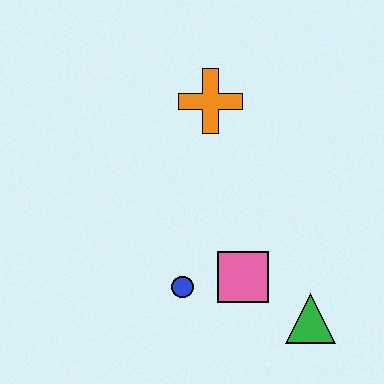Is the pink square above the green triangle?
Yes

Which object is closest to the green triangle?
The pink square is closest to the green triangle.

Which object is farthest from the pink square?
The orange cross is farthest from the pink square.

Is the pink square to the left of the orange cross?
No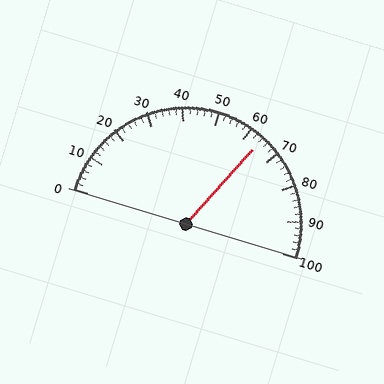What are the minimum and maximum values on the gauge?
The gauge ranges from 0 to 100.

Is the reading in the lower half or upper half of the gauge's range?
The reading is in the upper half of the range (0 to 100).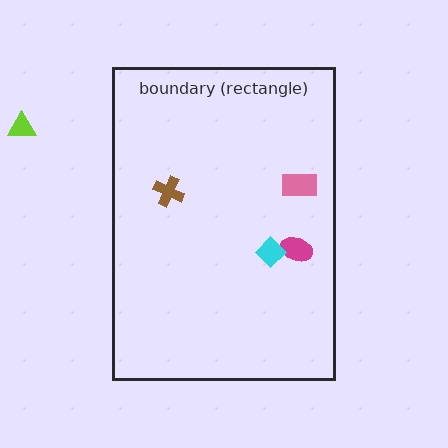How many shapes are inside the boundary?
4 inside, 1 outside.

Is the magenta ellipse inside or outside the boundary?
Inside.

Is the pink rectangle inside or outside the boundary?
Inside.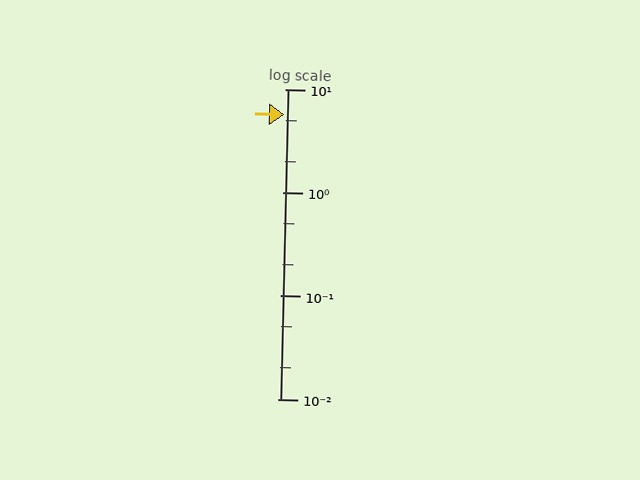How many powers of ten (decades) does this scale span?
The scale spans 3 decades, from 0.01 to 10.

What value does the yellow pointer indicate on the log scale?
The pointer indicates approximately 5.7.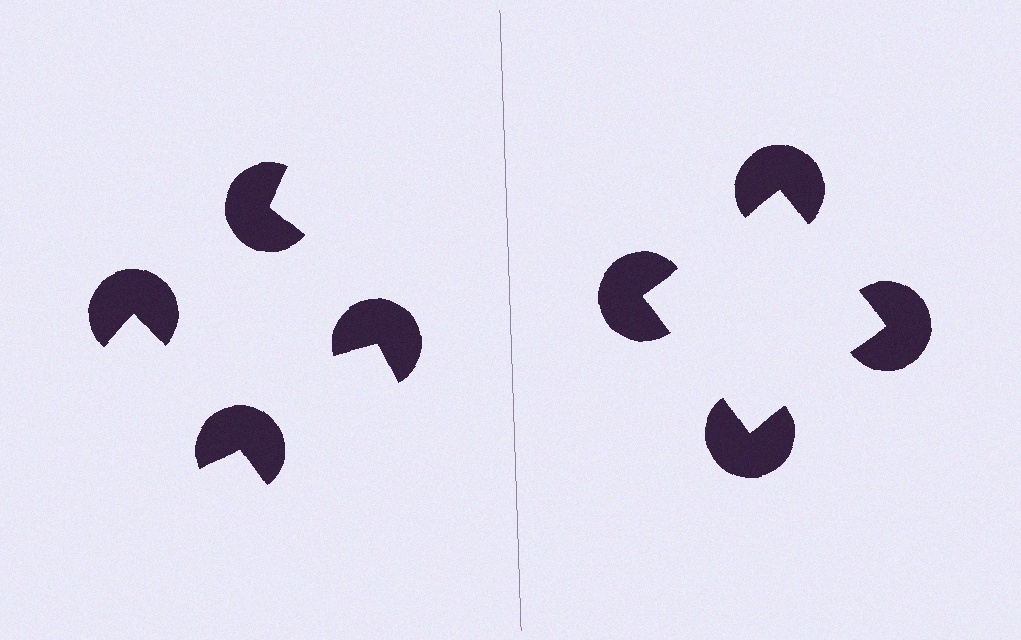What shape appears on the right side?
An illusory square.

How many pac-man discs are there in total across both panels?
8 — 4 on each side.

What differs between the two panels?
The pac-man discs are positioned identically on both sides; only the wedge orientations differ. On the right they align to a square; on the left they are misaligned.